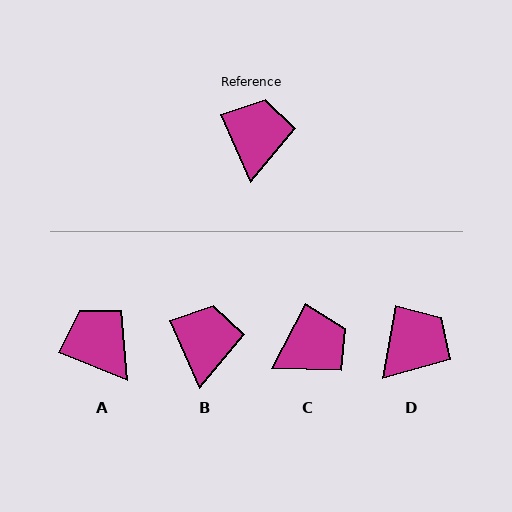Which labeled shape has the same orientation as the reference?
B.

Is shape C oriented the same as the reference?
No, it is off by about 52 degrees.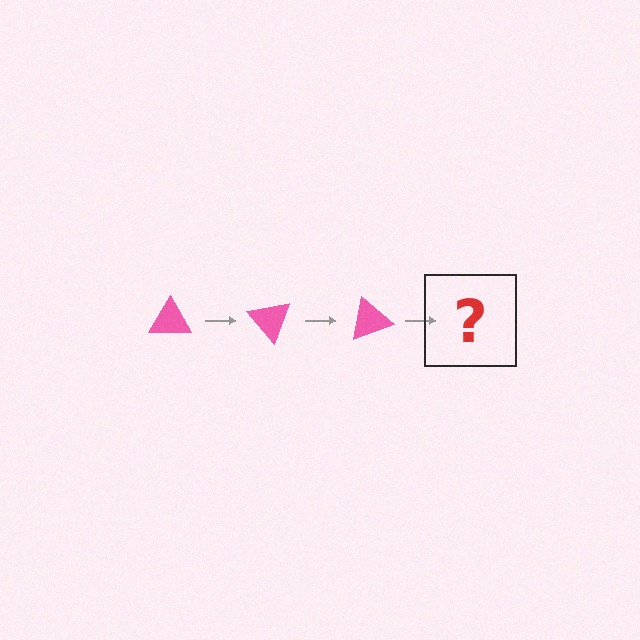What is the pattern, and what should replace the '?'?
The pattern is that the triangle rotates 50 degrees each step. The '?' should be a pink triangle rotated 150 degrees.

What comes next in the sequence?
The next element should be a pink triangle rotated 150 degrees.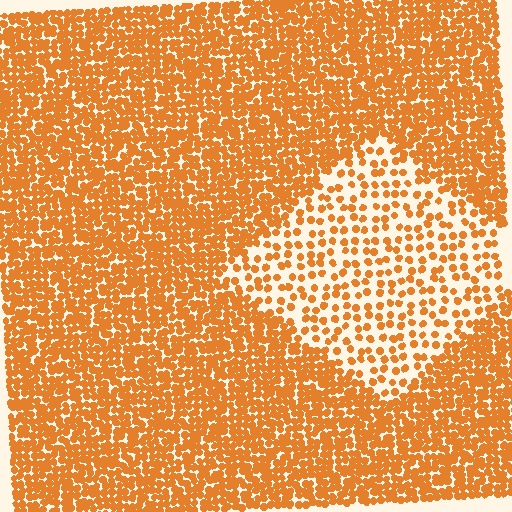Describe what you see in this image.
The image contains small orange elements arranged at two different densities. A diamond-shaped region is visible where the elements are less densely packed than the surrounding area.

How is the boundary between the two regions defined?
The boundary is defined by a change in element density (approximately 2.5x ratio). All elements are the same color, size, and shape.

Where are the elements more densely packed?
The elements are more densely packed outside the diamond boundary.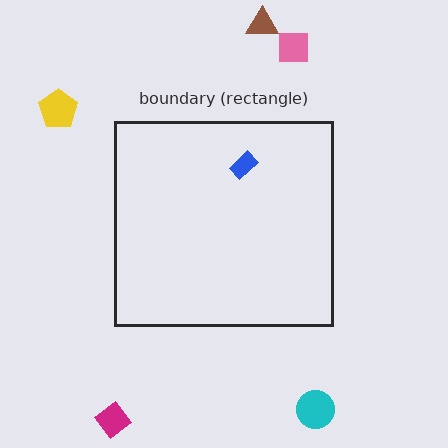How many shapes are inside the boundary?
1 inside, 5 outside.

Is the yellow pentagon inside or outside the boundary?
Outside.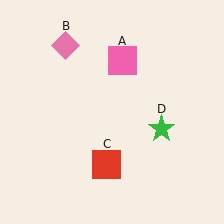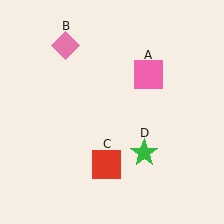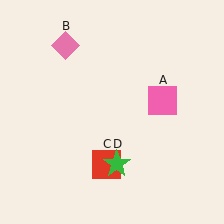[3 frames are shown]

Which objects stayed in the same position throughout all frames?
Pink diamond (object B) and red square (object C) remained stationary.